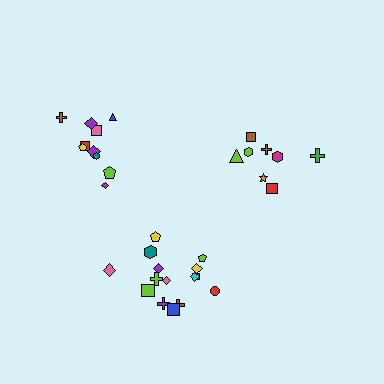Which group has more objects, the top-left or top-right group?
The top-left group.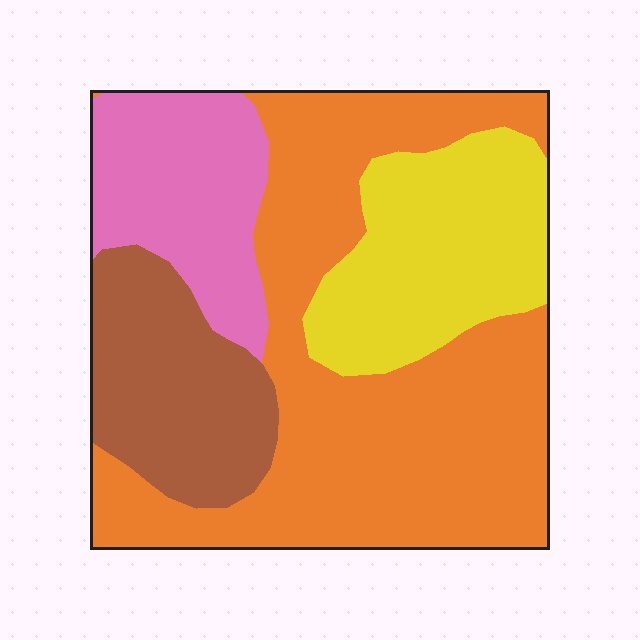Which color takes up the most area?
Orange, at roughly 45%.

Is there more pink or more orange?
Orange.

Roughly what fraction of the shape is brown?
Brown covers 17% of the shape.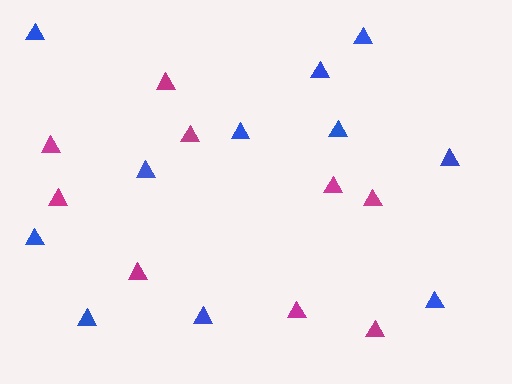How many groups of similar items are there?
There are 2 groups: one group of blue triangles (11) and one group of magenta triangles (9).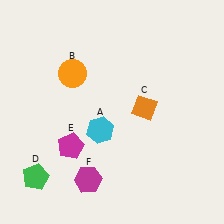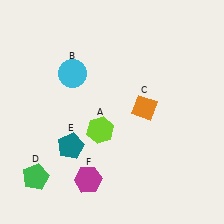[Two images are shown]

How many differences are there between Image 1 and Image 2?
There are 3 differences between the two images.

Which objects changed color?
A changed from cyan to lime. B changed from orange to cyan. E changed from magenta to teal.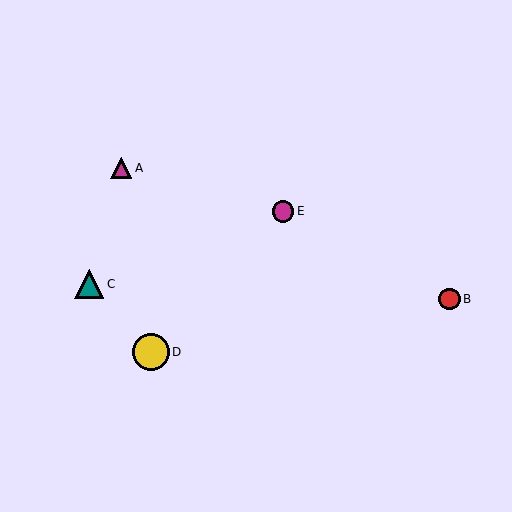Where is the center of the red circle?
The center of the red circle is at (449, 299).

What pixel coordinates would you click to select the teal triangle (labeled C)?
Click at (89, 284) to select the teal triangle C.